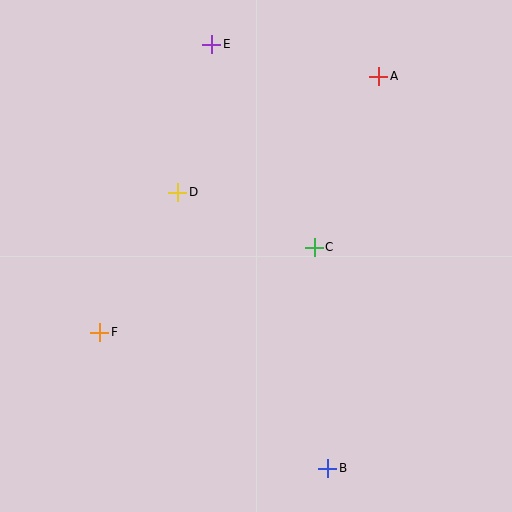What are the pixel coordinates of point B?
Point B is at (328, 468).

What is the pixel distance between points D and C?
The distance between D and C is 147 pixels.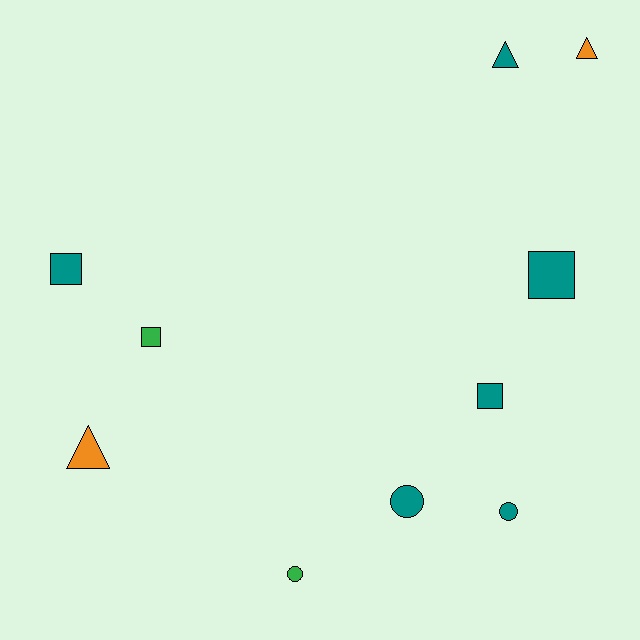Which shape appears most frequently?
Square, with 4 objects.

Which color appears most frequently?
Teal, with 6 objects.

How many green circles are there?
There is 1 green circle.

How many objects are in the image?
There are 10 objects.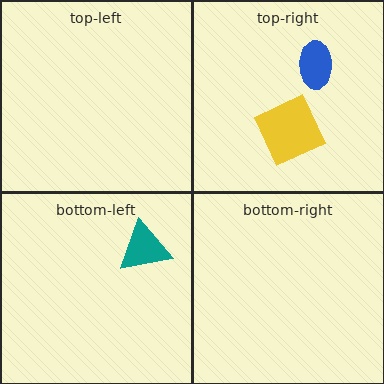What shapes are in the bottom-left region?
The teal triangle.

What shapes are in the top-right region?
The yellow square, the blue ellipse.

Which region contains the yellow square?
The top-right region.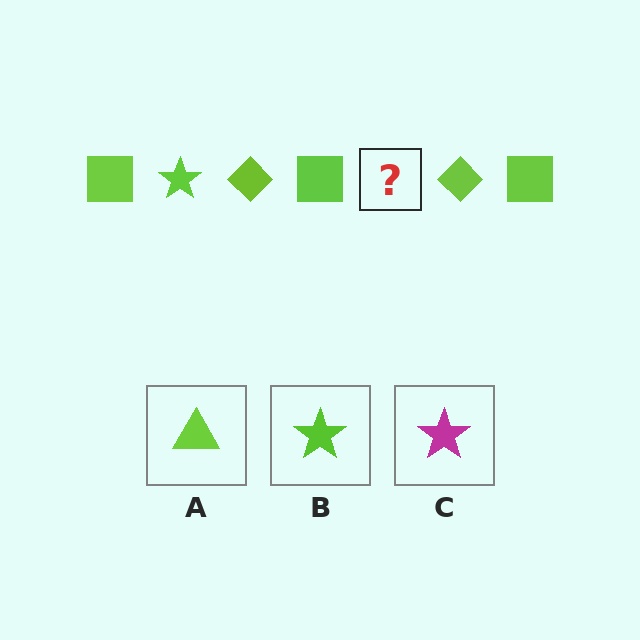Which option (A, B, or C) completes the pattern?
B.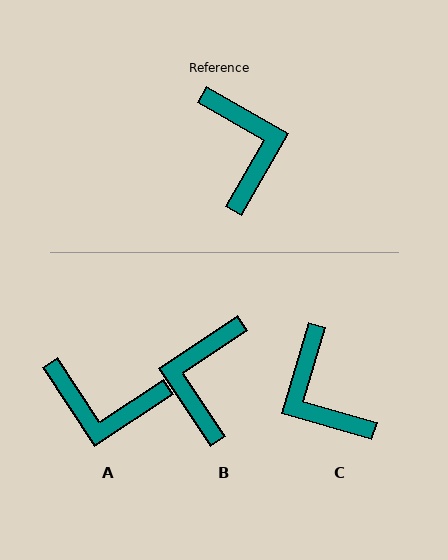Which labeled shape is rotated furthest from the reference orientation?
C, about 166 degrees away.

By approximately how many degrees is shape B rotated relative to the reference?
Approximately 154 degrees counter-clockwise.